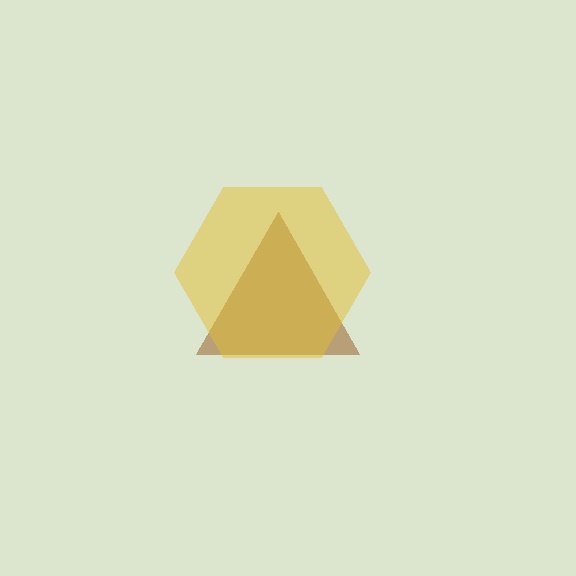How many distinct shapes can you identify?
There are 2 distinct shapes: a brown triangle, a yellow hexagon.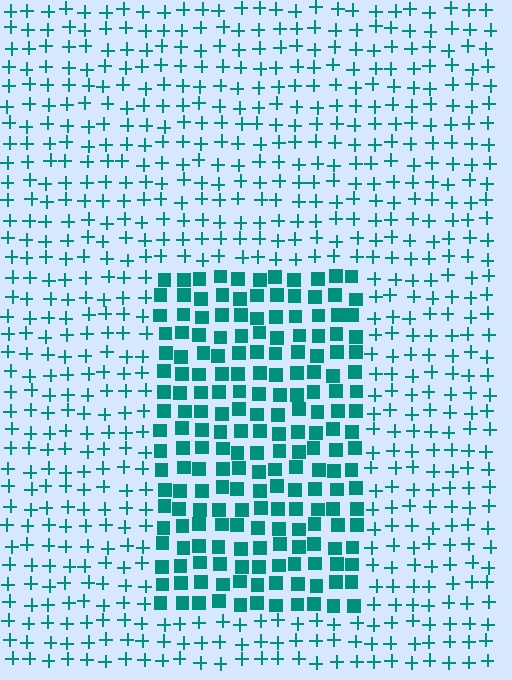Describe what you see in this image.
The image is filled with small teal elements arranged in a uniform grid. A rectangle-shaped region contains squares, while the surrounding area contains plus signs. The boundary is defined purely by the change in element shape.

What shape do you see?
I see a rectangle.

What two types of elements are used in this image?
The image uses squares inside the rectangle region and plus signs outside it.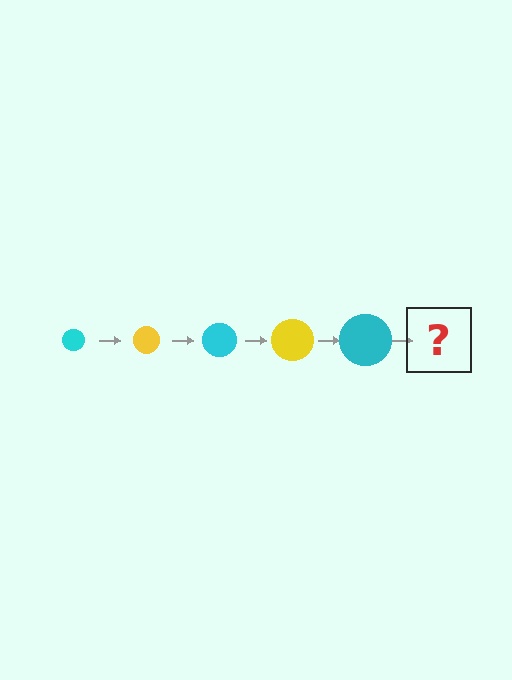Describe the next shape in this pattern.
It should be a yellow circle, larger than the previous one.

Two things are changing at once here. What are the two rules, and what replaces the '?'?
The two rules are that the circle grows larger each step and the color cycles through cyan and yellow. The '?' should be a yellow circle, larger than the previous one.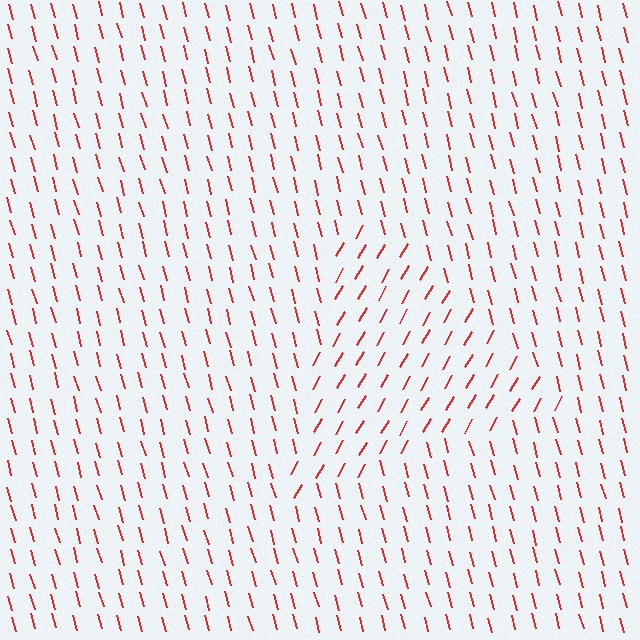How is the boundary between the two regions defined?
The boundary is defined purely by a change in line orientation (approximately 45 degrees difference). All lines are the same color and thickness.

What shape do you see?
I see a triangle.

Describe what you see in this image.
The image is filled with small red line segments. A triangle region in the image has lines oriented differently from the surrounding lines, creating a visible texture boundary.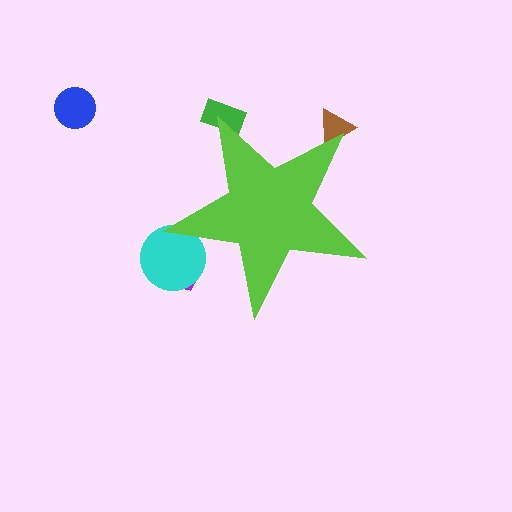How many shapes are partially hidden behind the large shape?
4 shapes are partially hidden.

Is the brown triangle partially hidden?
Yes, the brown triangle is partially hidden behind the lime star.